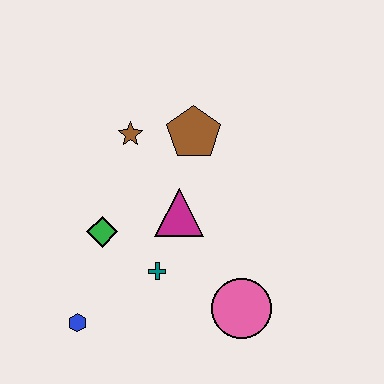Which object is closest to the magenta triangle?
The teal cross is closest to the magenta triangle.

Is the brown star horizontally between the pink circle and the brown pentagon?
No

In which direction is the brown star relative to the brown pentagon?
The brown star is to the left of the brown pentagon.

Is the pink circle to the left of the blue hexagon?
No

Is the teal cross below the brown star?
Yes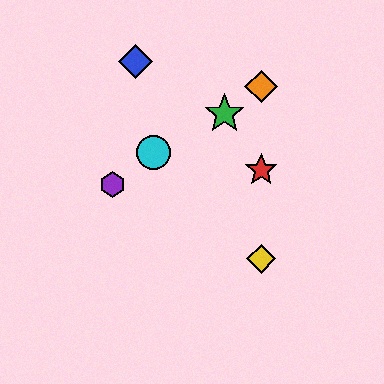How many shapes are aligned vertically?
3 shapes (the red star, the yellow diamond, the orange diamond) are aligned vertically.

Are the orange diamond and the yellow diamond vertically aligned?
Yes, both are at x≈261.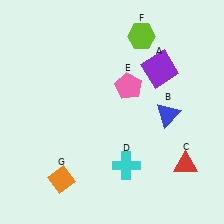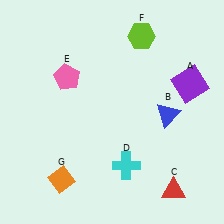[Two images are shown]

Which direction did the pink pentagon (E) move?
The pink pentagon (E) moved left.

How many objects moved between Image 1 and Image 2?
3 objects moved between the two images.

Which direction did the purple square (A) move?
The purple square (A) moved right.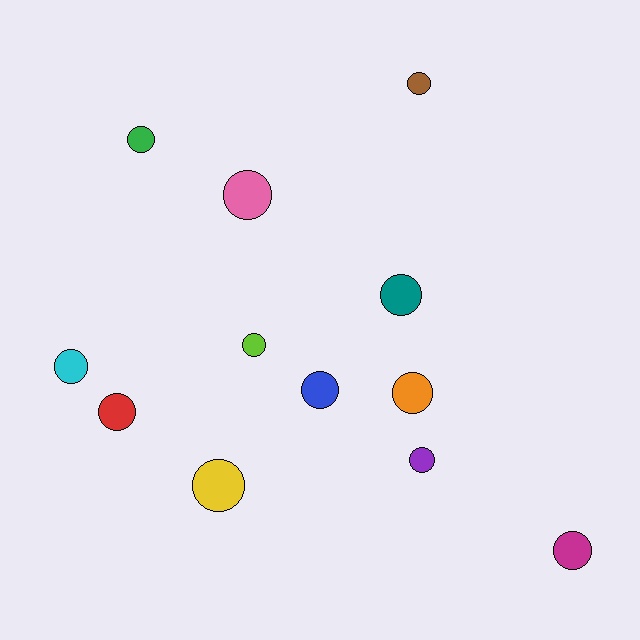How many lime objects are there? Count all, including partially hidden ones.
There is 1 lime object.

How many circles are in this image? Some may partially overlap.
There are 12 circles.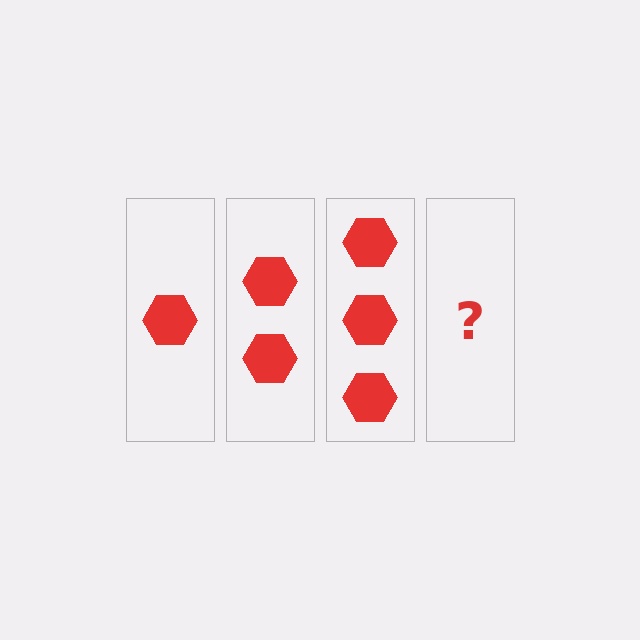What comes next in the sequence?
The next element should be 4 hexagons.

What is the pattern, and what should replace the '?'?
The pattern is that each step adds one more hexagon. The '?' should be 4 hexagons.